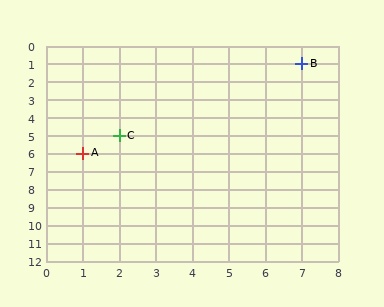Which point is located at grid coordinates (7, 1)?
Point B is at (7, 1).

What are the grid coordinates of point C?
Point C is at grid coordinates (2, 5).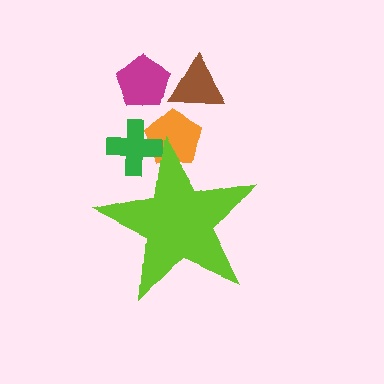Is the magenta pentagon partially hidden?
No, the magenta pentagon is fully visible.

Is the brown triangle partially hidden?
No, the brown triangle is fully visible.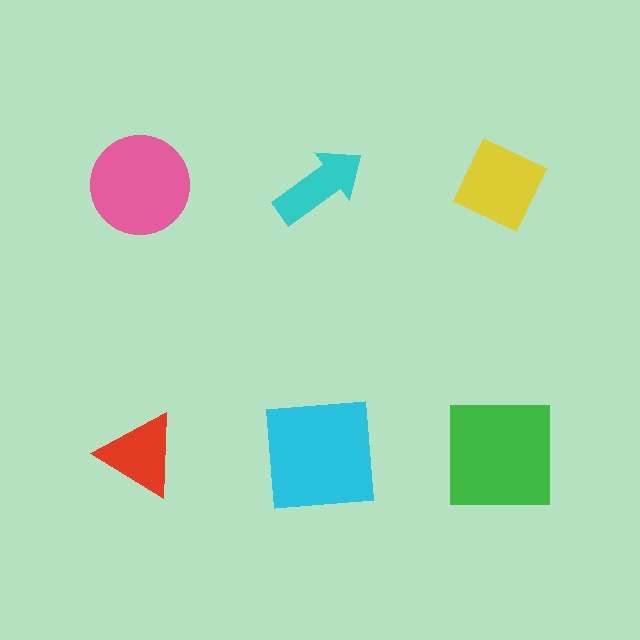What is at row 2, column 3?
A green square.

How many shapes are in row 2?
3 shapes.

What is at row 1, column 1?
A pink circle.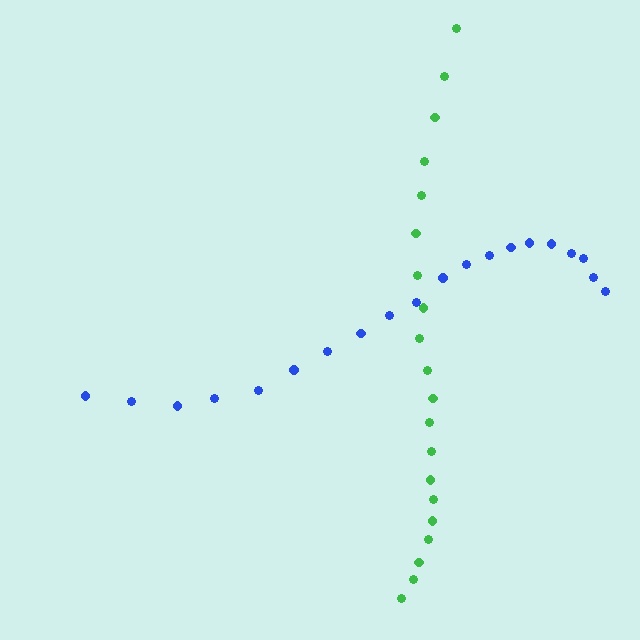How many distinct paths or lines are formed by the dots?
There are 2 distinct paths.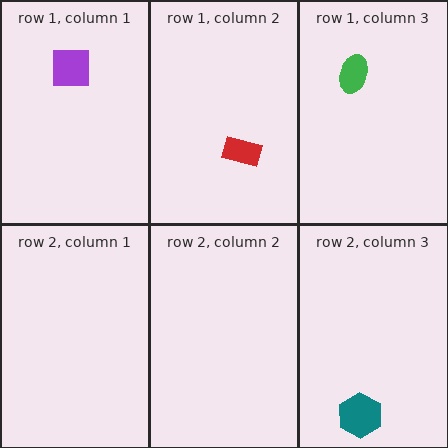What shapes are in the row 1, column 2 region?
The red rectangle.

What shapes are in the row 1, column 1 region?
The purple square.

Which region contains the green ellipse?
The row 1, column 3 region.